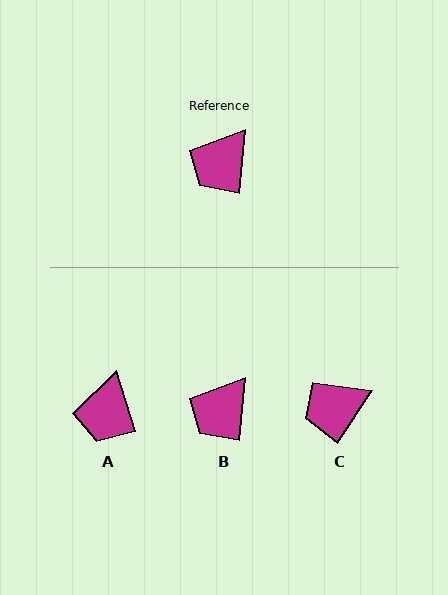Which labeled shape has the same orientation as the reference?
B.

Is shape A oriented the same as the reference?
No, it is off by about 24 degrees.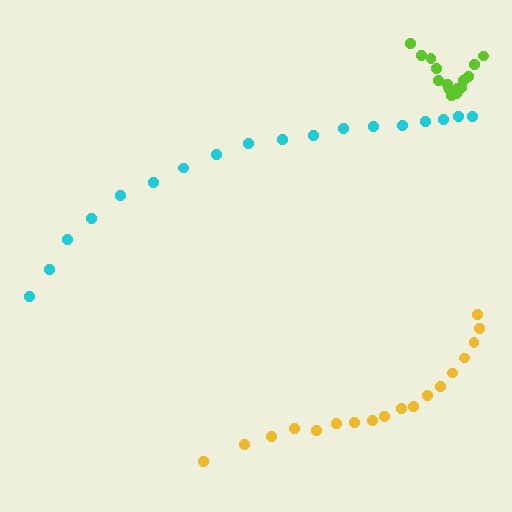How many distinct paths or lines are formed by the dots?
There are 3 distinct paths.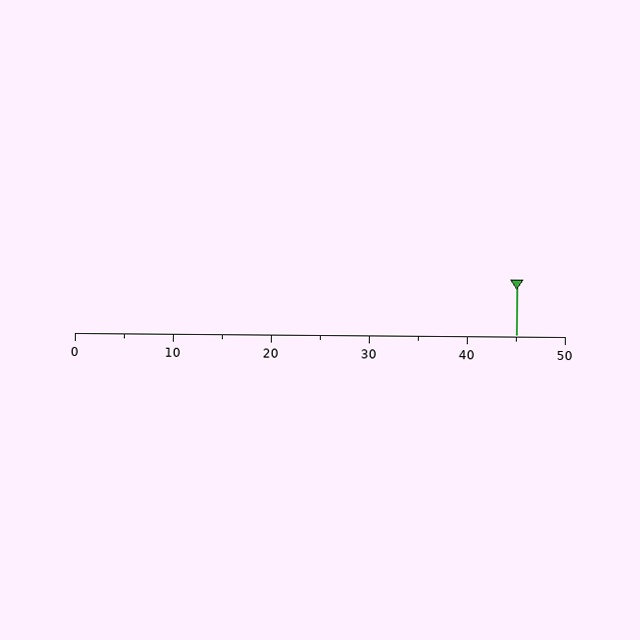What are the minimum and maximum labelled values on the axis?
The axis runs from 0 to 50.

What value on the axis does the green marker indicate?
The marker indicates approximately 45.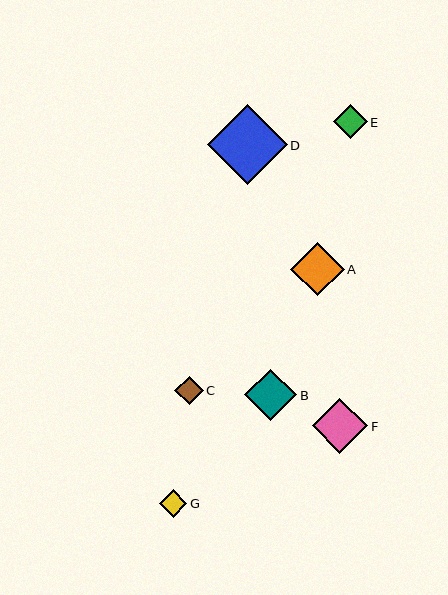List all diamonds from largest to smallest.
From largest to smallest: D, F, A, B, E, C, G.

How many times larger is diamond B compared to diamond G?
Diamond B is approximately 1.9 times the size of diamond G.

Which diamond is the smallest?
Diamond G is the smallest with a size of approximately 27 pixels.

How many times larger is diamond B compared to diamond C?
Diamond B is approximately 1.8 times the size of diamond C.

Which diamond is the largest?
Diamond D is the largest with a size of approximately 80 pixels.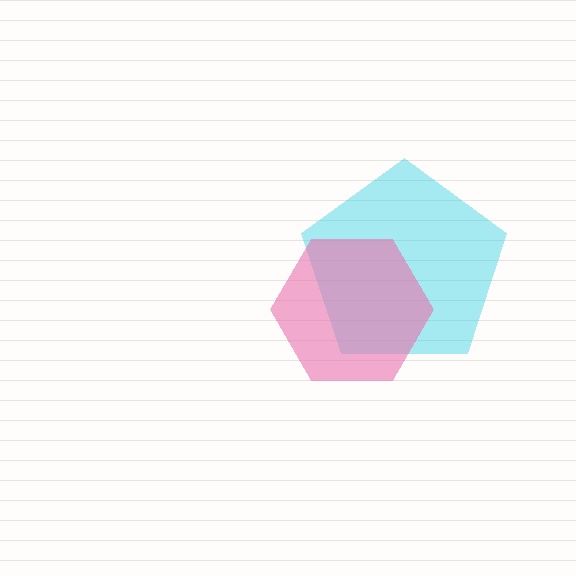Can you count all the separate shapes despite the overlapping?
Yes, there are 2 separate shapes.